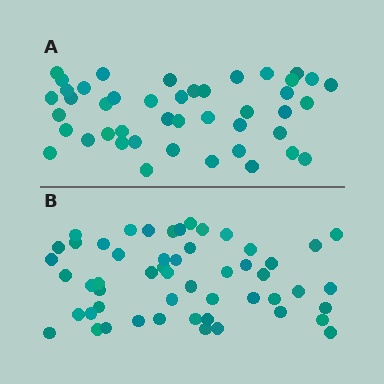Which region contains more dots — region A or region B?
Region B (the bottom region) has more dots.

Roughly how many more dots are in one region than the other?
Region B has roughly 8 or so more dots than region A.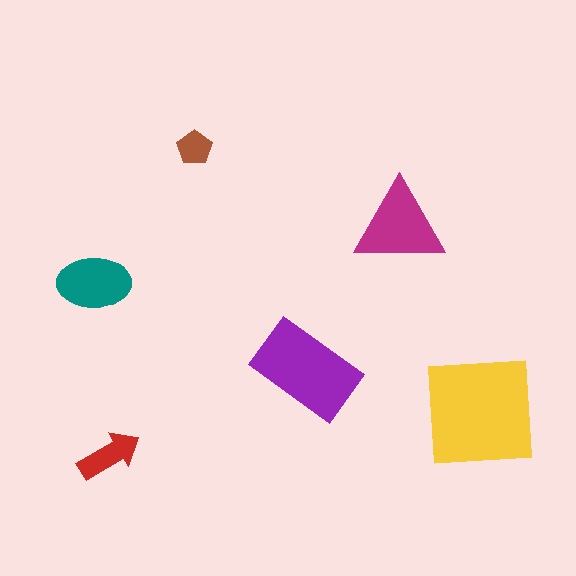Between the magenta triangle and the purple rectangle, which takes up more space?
The purple rectangle.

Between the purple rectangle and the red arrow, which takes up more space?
The purple rectangle.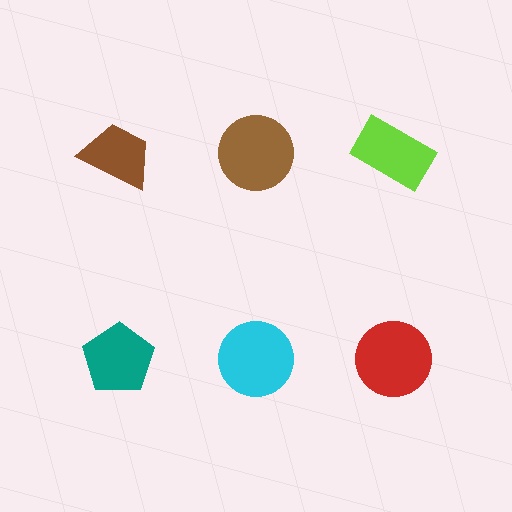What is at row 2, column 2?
A cyan circle.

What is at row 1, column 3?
A lime rectangle.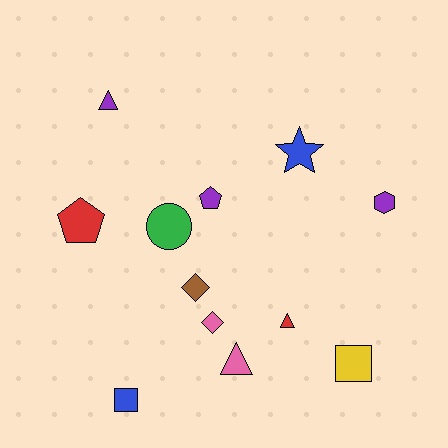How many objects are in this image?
There are 12 objects.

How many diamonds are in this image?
There are 2 diamonds.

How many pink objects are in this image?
There are 2 pink objects.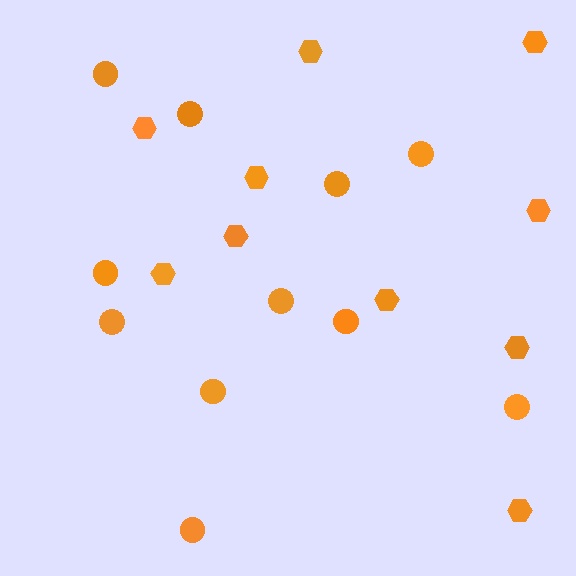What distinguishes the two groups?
There are 2 groups: one group of hexagons (10) and one group of circles (11).